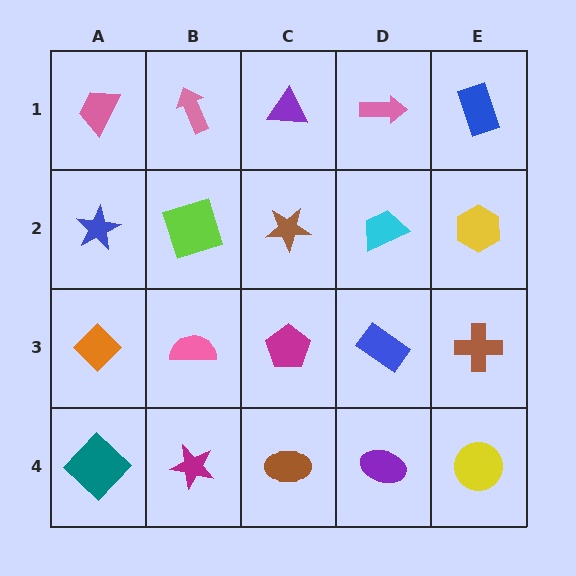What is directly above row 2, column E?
A blue rectangle.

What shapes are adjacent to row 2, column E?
A blue rectangle (row 1, column E), a brown cross (row 3, column E), a cyan trapezoid (row 2, column D).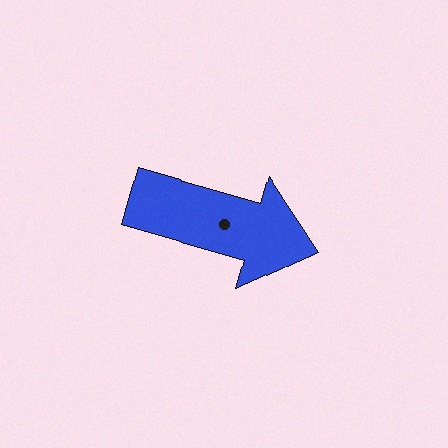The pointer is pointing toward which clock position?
Roughly 4 o'clock.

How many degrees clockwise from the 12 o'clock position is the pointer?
Approximately 106 degrees.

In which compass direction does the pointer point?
East.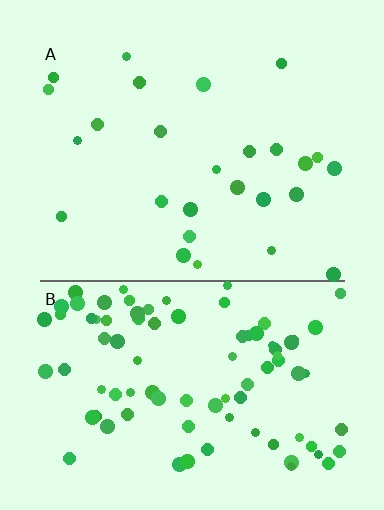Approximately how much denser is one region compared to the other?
Approximately 3.4× — region B over region A.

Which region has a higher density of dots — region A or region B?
B (the bottom).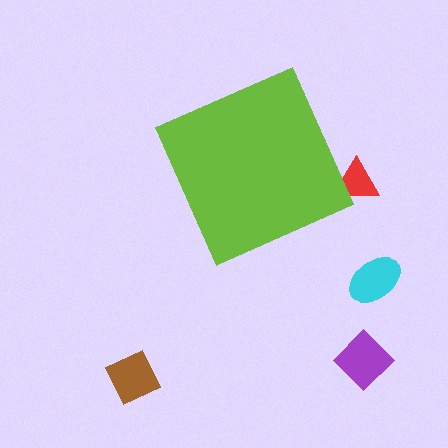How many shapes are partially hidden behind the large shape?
1 shape is partially hidden.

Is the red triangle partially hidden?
Yes, the red triangle is partially hidden behind the lime diamond.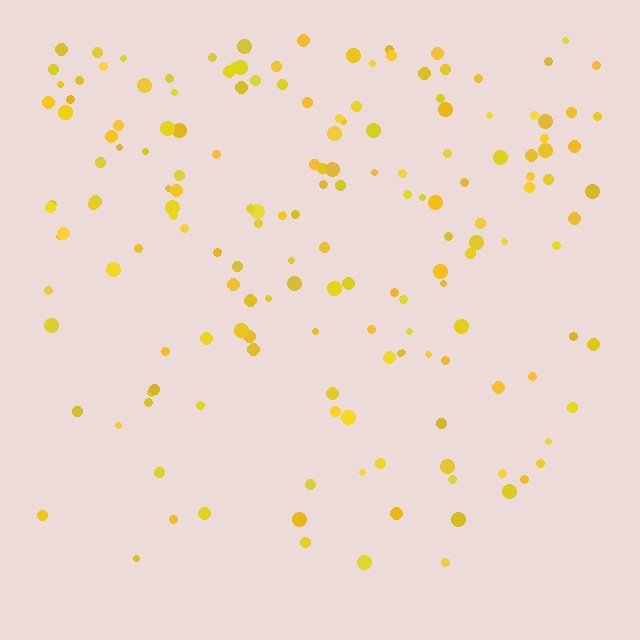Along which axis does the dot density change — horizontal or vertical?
Vertical.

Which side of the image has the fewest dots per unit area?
The bottom.